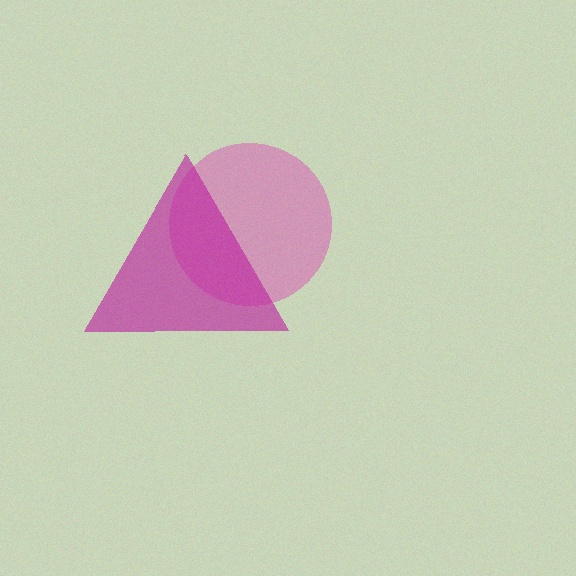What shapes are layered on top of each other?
The layered shapes are: a pink circle, a magenta triangle.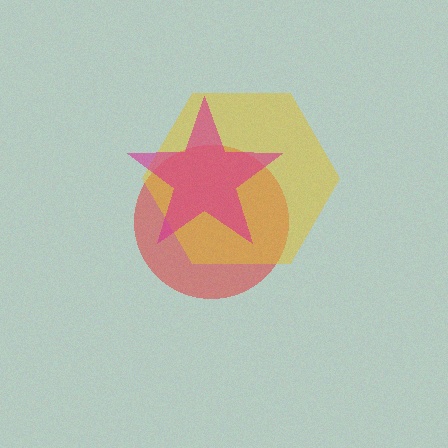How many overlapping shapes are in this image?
There are 3 overlapping shapes in the image.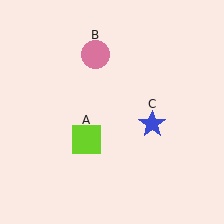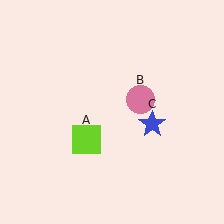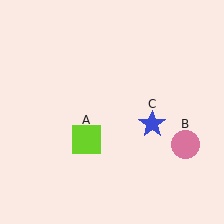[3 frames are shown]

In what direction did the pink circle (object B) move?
The pink circle (object B) moved down and to the right.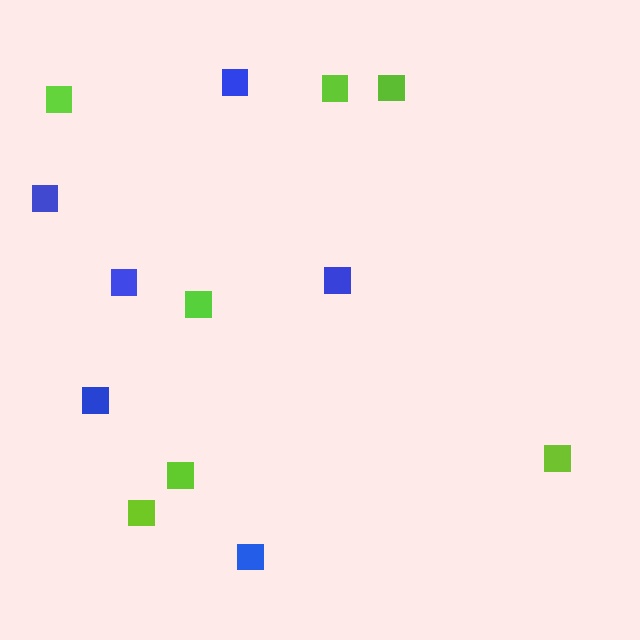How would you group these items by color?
There are 2 groups: one group of blue squares (6) and one group of lime squares (7).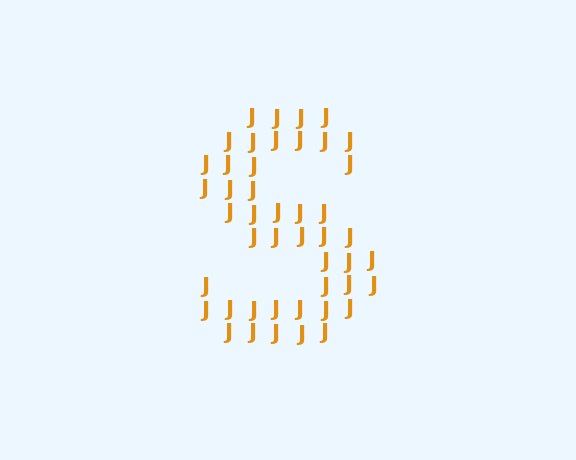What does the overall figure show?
The overall figure shows the letter S.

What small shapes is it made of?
It is made of small letter J's.